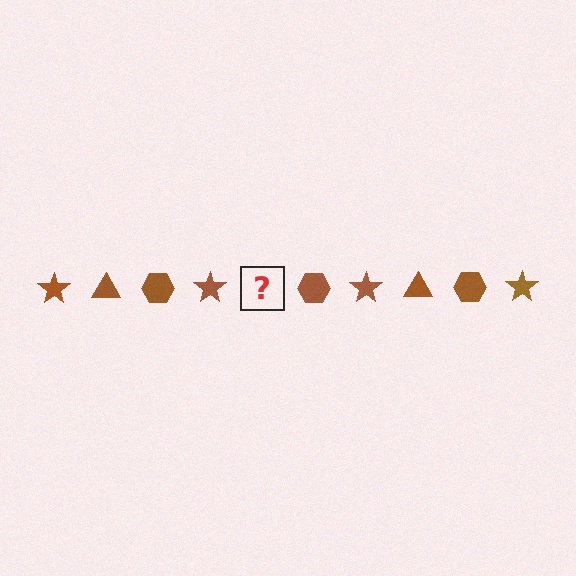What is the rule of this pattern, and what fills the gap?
The rule is that the pattern cycles through star, triangle, hexagon shapes in brown. The gap should be filled with a brown triangle.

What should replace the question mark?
The question mark should be replaced with a brown triangle.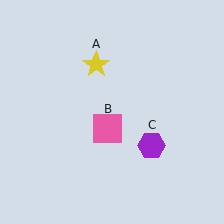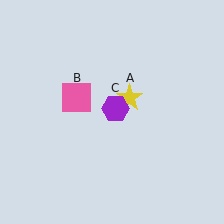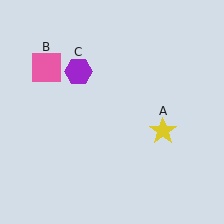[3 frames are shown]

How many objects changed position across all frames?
3 objects changed position: yellow star (object A), pink square (object B), purple hexagon (object C).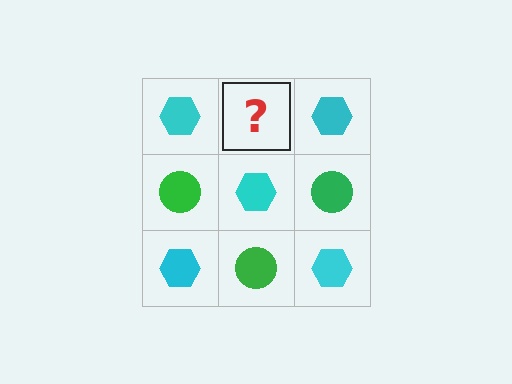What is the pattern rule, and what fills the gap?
The rule is that it alternates cyan hexagon and green circle in a checkerboard pattern. The gap should be filled with a green circle.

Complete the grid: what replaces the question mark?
The question mark should be replaced with a green circle.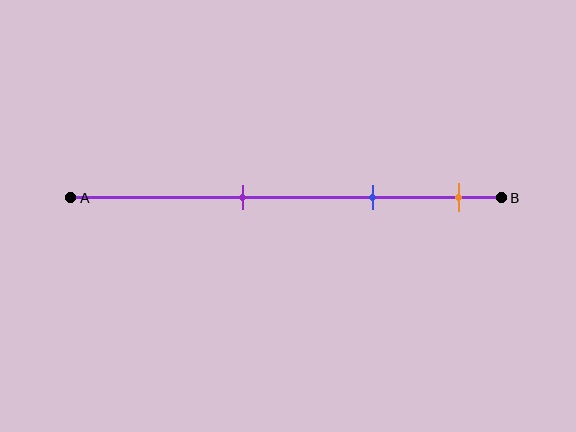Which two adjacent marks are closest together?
The blue and orange marks are the closest adjacent pair.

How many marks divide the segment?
There are 3 marks dividing the segment.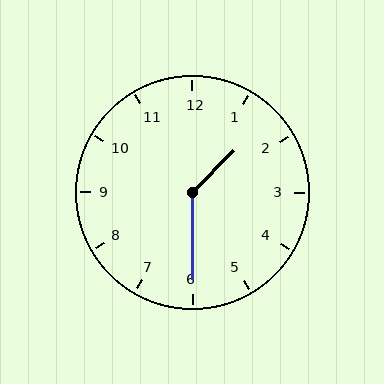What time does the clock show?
1:30.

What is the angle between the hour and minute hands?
Approximately 135 degrees.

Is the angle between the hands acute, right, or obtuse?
It is obtuse.